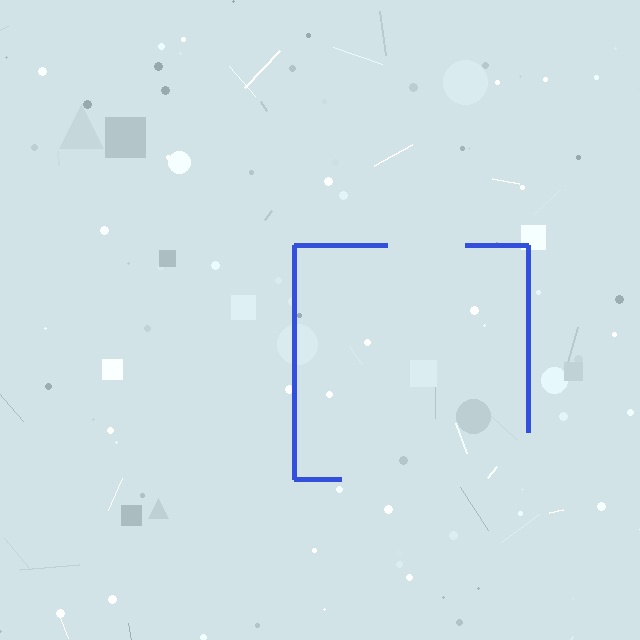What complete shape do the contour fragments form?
The contour fragments form a square.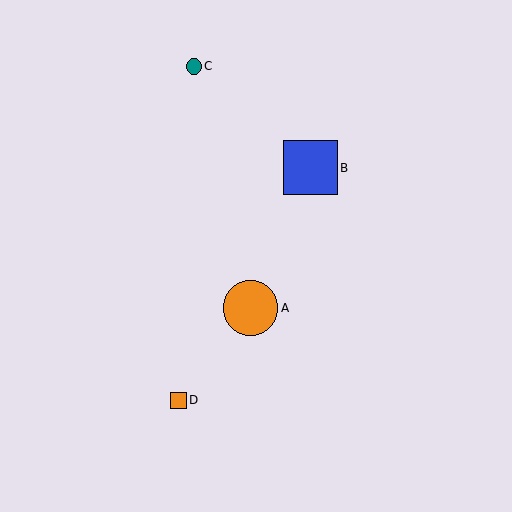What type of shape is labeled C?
Shape C is a teal circle.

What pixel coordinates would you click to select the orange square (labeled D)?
Click at (178, 400) to select the orange square D.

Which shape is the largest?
The orange circle (labeled A) is the largest.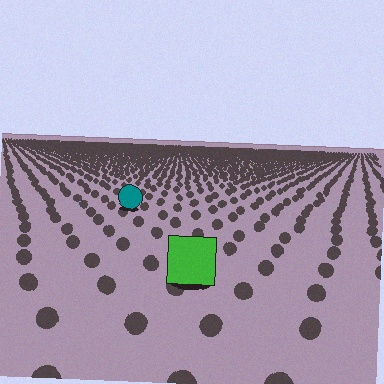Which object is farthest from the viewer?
The teal circle is farthest from the viewer. It appears smaller and the ground texture around it is denser.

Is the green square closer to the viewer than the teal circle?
Yes. The green square is closer — you can tell from the texture gradient: the ground texture is coarser near it.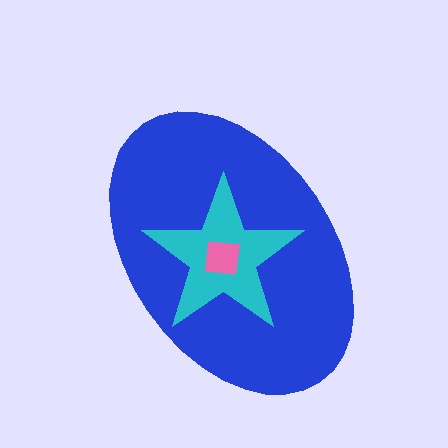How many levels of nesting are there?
3.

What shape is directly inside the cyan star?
The pink square.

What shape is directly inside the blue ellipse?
The cyan star.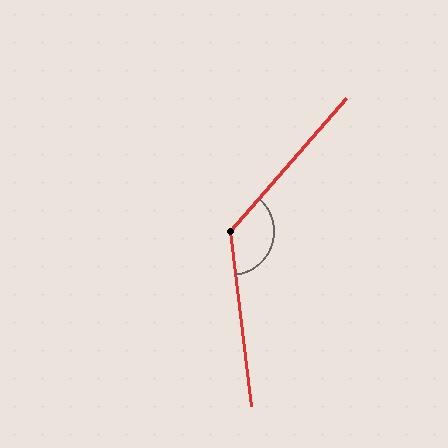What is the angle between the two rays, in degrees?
Approximately 132 degrees.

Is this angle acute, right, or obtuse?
It is obtuse.